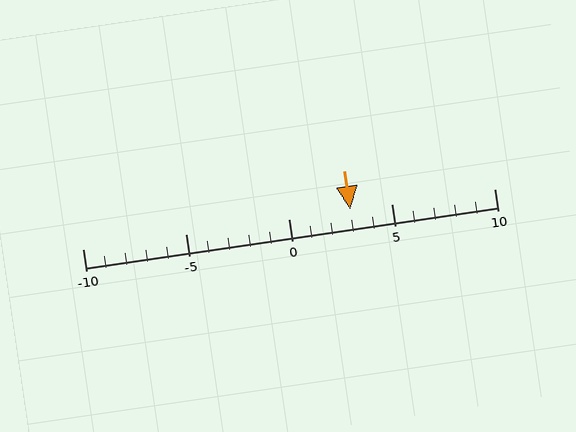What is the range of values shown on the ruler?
The ruler shows values from -10 to 10.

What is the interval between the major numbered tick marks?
The major tick marks are spaced 5 units apart.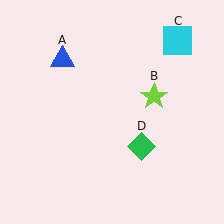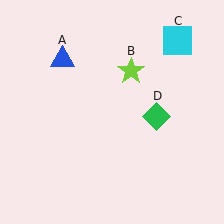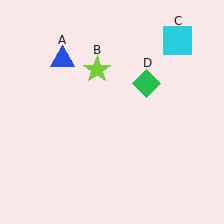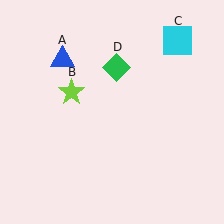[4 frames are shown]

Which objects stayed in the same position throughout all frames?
Blue triangle (object A) and cyan square (object C) remained stationary.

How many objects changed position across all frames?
2 objects changed position: lime star (object B), green diamond (object D).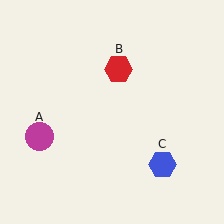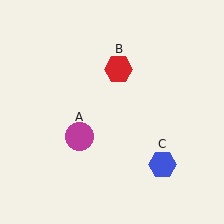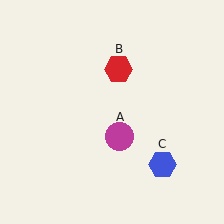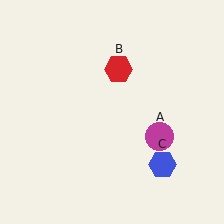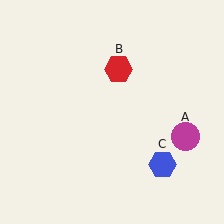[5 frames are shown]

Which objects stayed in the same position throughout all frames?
Red hexagon (object B) and blue hexagon (object C) remained stationary.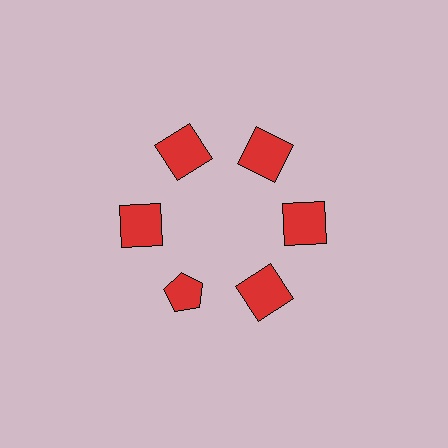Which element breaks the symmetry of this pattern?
The red pentagon at roughly the 7 o'clock position breaks the symmetry. All other shapes are red squares.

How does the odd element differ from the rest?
It has a different shape: pentagon instead of square.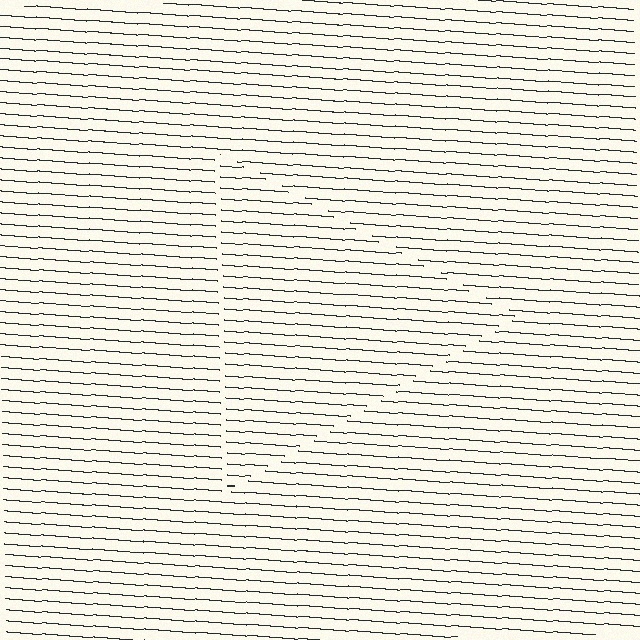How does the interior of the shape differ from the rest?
The interior of the shape contains the same grating, shifted by half a period — the contour is defined by the phase discontinuity where line-ends from the inner and outer gratings abut.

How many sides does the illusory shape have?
3 sides — the line-ends trace a triangle.